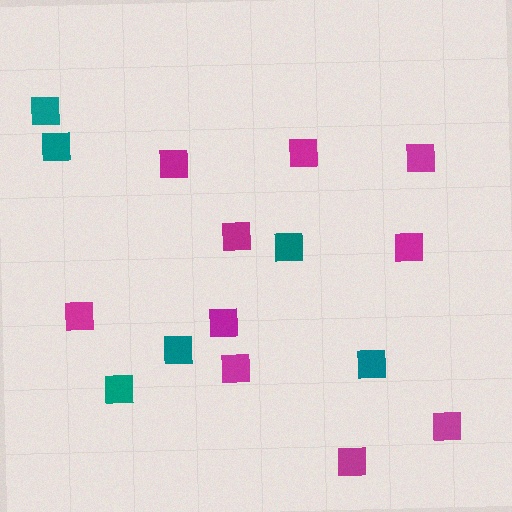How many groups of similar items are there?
There are 2 groups: one group of teal squares (6) and one group of magenta squares (10).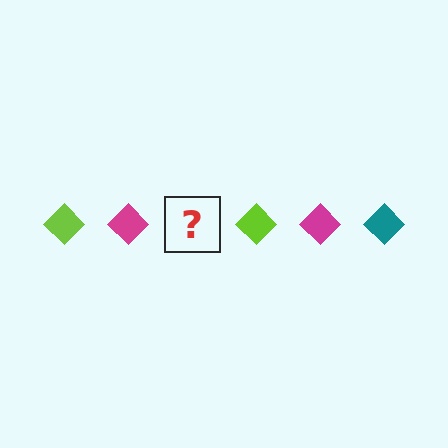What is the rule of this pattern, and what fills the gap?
The rule is that the pattern cycles through lime, magenta, teal diamonds. The gap should be filled with a teal diamond.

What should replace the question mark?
The question mark should be replaced with a teal diamond.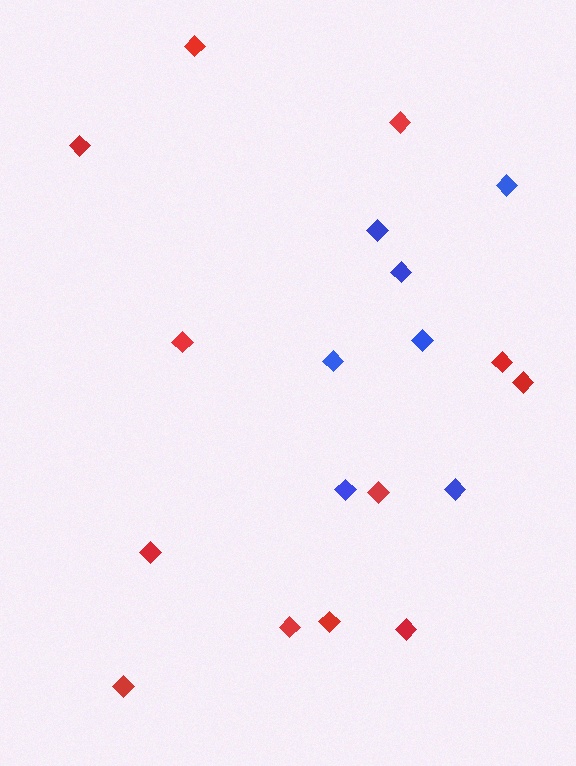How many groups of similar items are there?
There are 2 groups: one group of blue diamonds (7) and one group of red diamonds (12).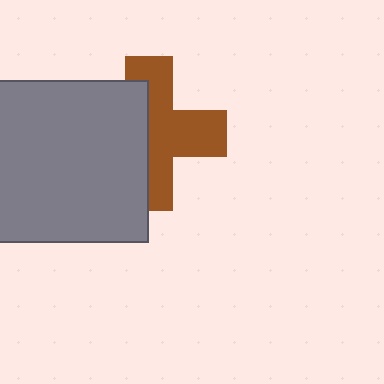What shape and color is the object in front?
The object in front is a gray square.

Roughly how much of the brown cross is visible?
About half of it is visible (roughly 55%).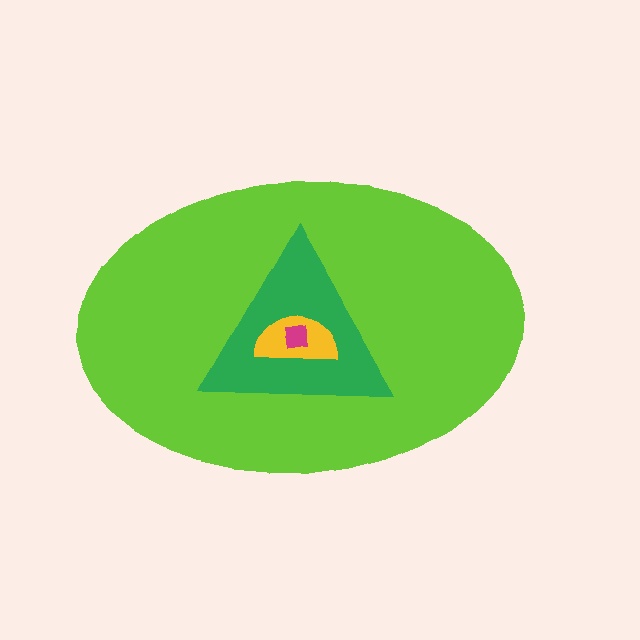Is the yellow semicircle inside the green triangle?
Yes.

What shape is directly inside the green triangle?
The yellow semicircle.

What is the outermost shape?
The lime ellipse.